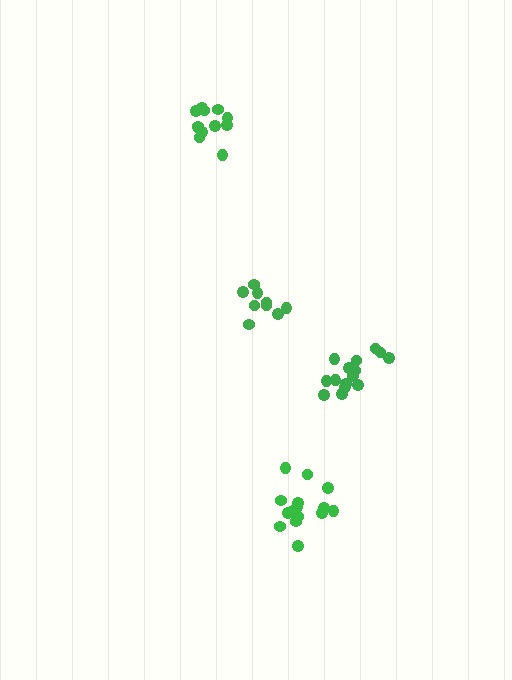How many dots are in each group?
Group 1: 15 dots, Group 2: 9 dots, Group 3: 12 dots, Group 4: 15 dots (51 total).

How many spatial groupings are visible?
There are 4 spatial groupings.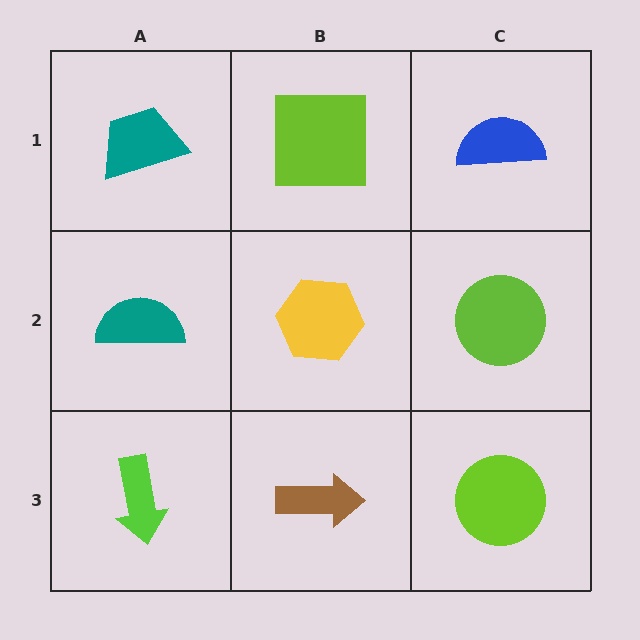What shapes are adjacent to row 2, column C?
A blue semicircle (row 1, column C), a lime circle (row 3, column C), a yellow hexagon (row 2, column B).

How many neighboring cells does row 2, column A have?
3.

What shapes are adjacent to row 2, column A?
A teal trapezoid (row 1, column A), a lime arrow (row 3, column A), a yellow hexagon (row 2, column B).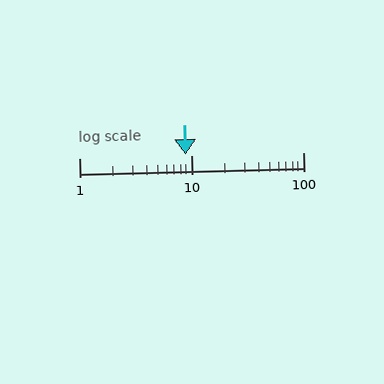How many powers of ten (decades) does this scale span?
The scale spans 2 decades, from 1 to 100.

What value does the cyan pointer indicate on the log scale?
The pointer indicates approximately 8.9.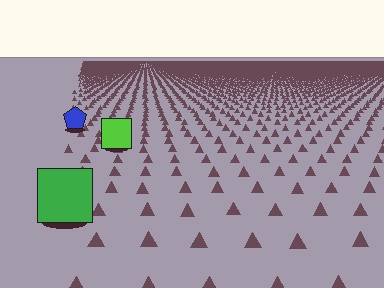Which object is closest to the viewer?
The green square is closest. The texture marks near it are larger and more spread out.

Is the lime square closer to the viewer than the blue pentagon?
Yes. The lime square is closer — you can tell from the texture gradient: the ground texture is coarser near it.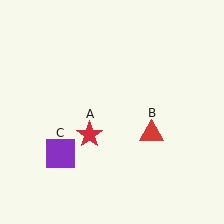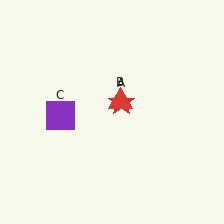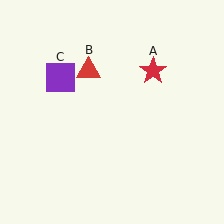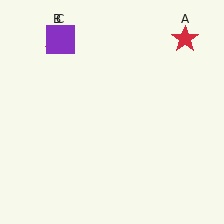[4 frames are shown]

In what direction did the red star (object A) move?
The red star (object A) moved up and to the right.